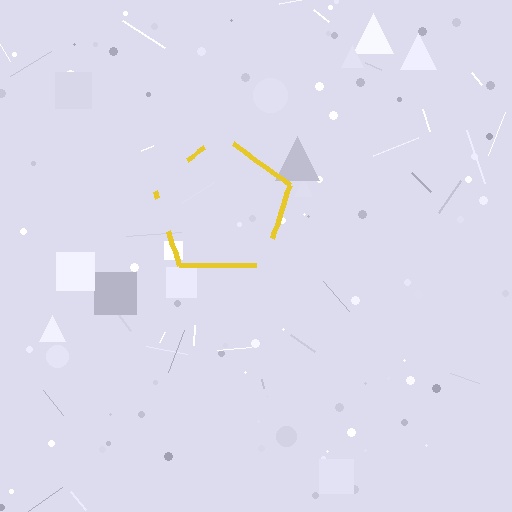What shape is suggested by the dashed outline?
The dashed outline suggests a pentagon.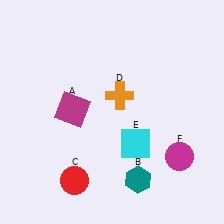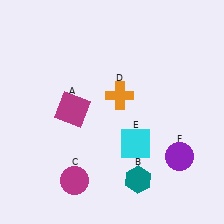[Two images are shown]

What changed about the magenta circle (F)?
In Image 1, F is magenta. In Image 2, it changed to purple.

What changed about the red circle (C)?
In Image 1, C is red. In Image 2, it changed to magenta.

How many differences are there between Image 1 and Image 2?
There are 2 differences between the two images.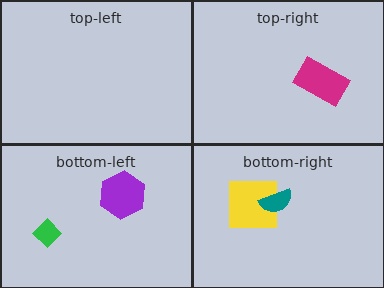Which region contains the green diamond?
The bottom-left region.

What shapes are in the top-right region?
The magenta rectangle.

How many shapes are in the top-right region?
1.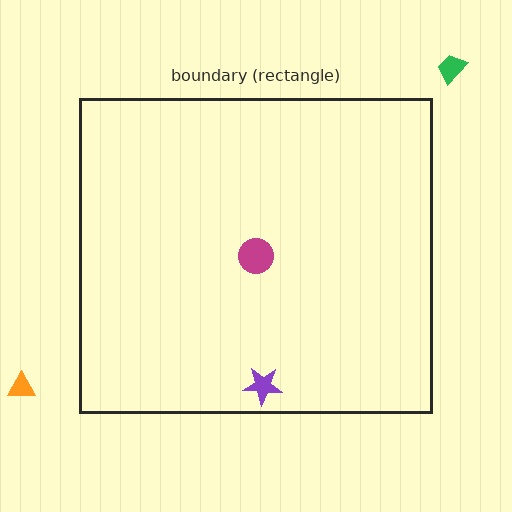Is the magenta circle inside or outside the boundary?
Inside.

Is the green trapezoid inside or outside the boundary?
Outside.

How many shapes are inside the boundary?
2 inside, 2 outside.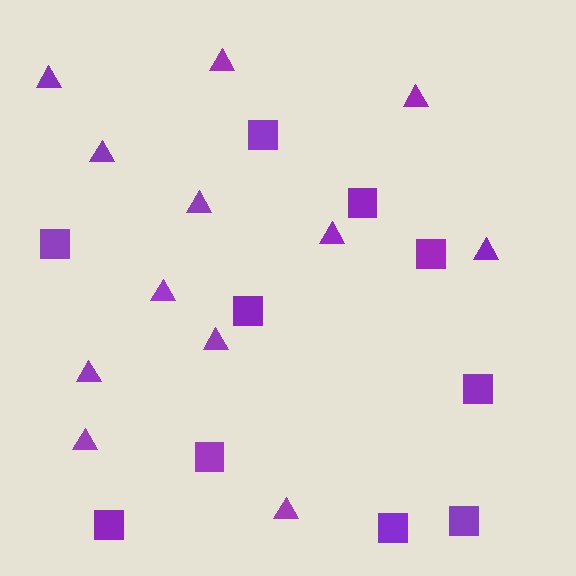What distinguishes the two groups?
There are 2 groups: one group of squares (10) and one group of triangles (12).